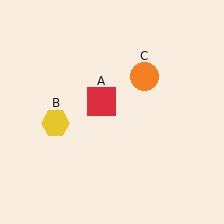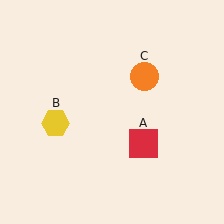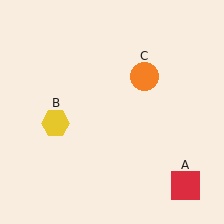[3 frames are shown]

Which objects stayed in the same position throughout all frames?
Yellow hexagon (object B) and orange circle (object C) remained stationary.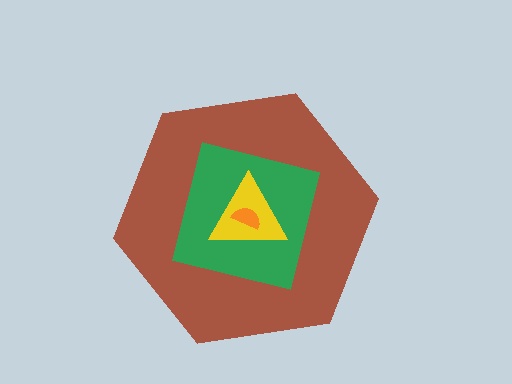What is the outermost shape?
The brown hexagon.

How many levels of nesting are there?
4.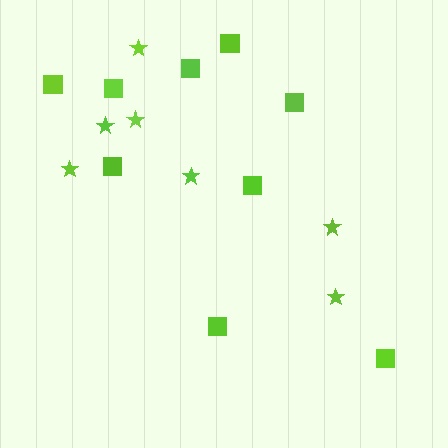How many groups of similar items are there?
There are 2 groups: one group of stars (7) and one group of squares (9).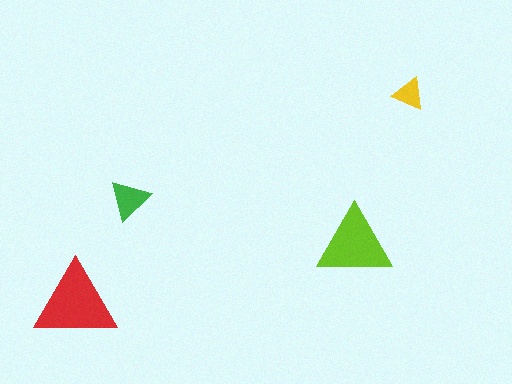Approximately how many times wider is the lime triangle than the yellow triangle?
About 2.5 times wider.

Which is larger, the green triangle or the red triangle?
The red one.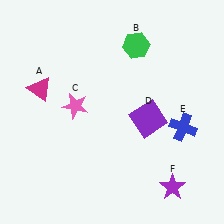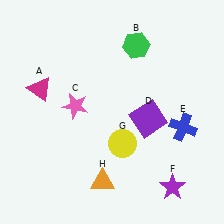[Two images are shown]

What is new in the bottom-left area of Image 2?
An orange triangle (H) was added in the bottom-left area of Image 2.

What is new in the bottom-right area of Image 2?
A yellow circle (G) was added in the bottom-right area of Image 2.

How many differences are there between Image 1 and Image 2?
There are 2 differences between the two images.